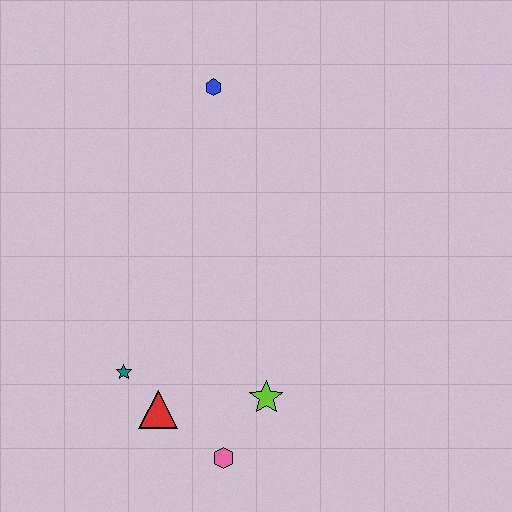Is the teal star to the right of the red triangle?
No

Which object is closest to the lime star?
The pink hexagon is closest to the lime star.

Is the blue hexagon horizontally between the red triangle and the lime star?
Yes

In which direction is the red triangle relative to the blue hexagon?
The red triangle is below the blue hexagon.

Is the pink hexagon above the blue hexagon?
No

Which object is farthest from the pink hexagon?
The blue hexagon is farthest from the pink hexagon.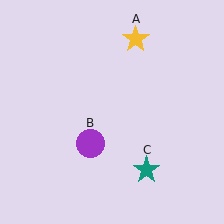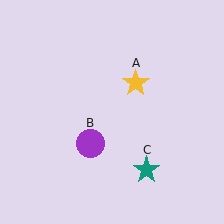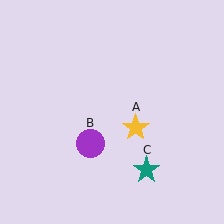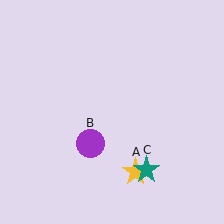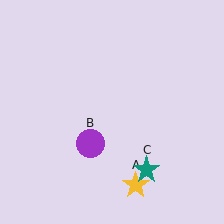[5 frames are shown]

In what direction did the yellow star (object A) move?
The yellow star (object A) moved down.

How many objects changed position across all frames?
1 object changed position: yellow star (object A).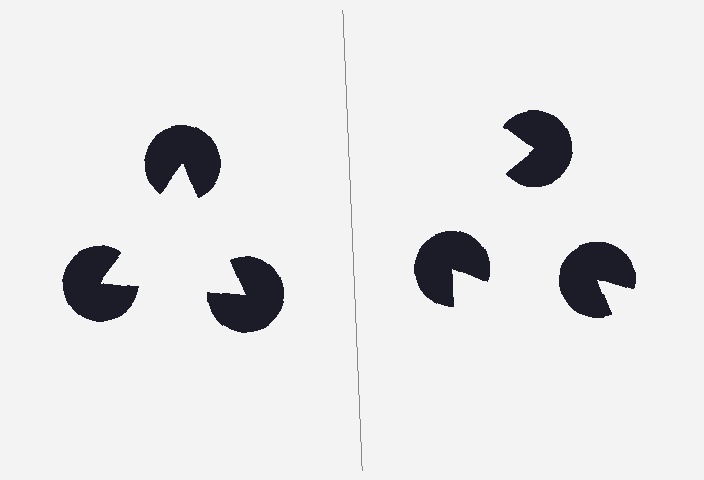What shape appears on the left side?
An illusory triangle.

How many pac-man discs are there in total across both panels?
6 — 3 on each side.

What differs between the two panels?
The pac-man discs are positioned identically on both sides; only the wedge orientations differ. On the left they align to a triangle; on the right they are misaligned.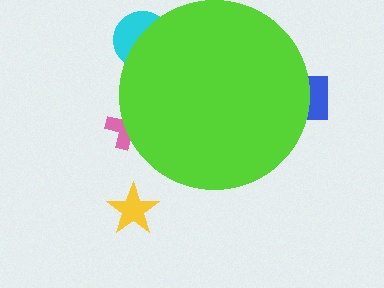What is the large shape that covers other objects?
A lime circle.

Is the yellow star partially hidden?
No, the yellow star is fully visible.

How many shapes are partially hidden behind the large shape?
3 shapes are partially hidden.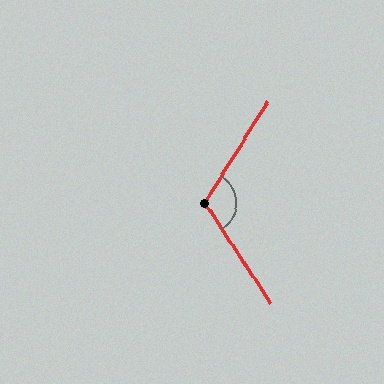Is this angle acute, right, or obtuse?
It is obtuse.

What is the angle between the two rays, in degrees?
Approximately 115 degrees.